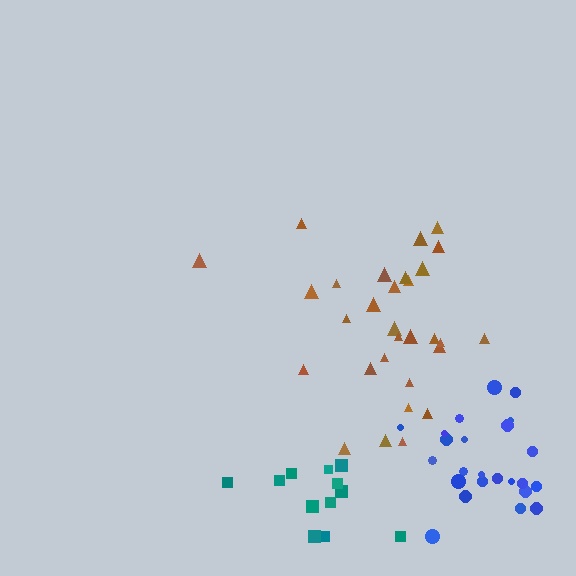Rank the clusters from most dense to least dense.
blue, teal, brown.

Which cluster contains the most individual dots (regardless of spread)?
Brown (30).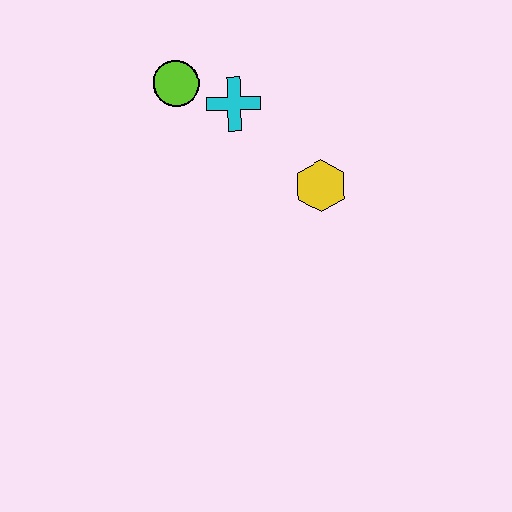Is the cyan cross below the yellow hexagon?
No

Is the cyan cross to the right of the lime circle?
Yes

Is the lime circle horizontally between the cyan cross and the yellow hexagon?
No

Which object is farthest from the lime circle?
The yellow hexagon is farthest from the lime circle.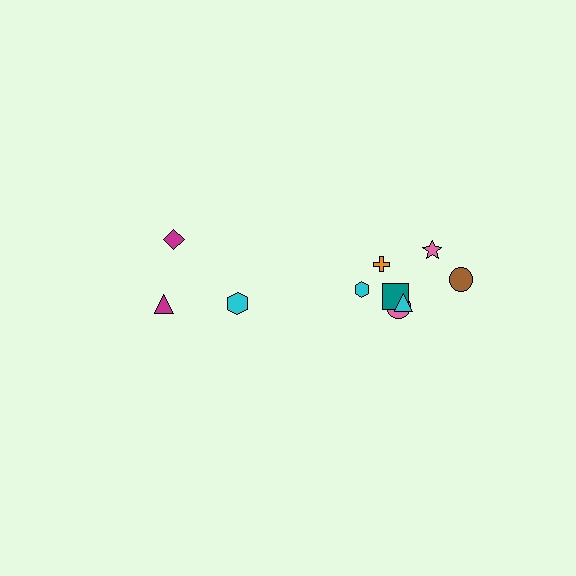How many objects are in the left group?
There are 3 objects.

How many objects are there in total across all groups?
There are 10 objects.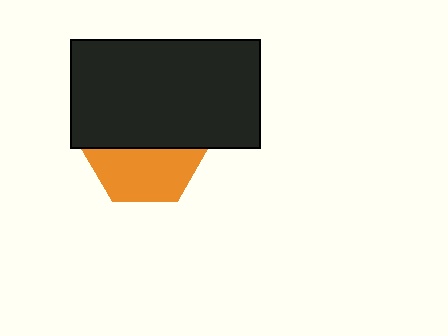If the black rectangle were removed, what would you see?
You would see the complete orange hexagon.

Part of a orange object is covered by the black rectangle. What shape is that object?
It is a hexagon.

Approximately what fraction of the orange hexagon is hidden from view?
Roughly 55% of the orange hexagon is hidden behind the black rectangle.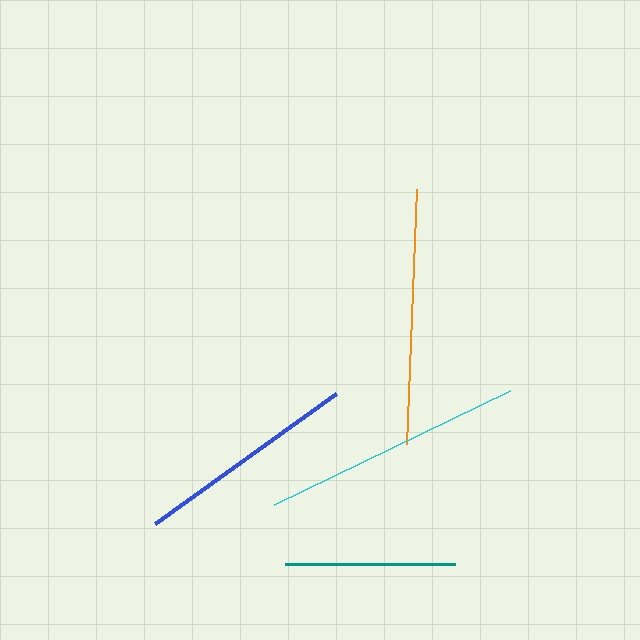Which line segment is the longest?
The cyan line is the longest at approximately 262 pixels.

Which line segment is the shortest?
The teal line is the shortest at approximately 171 pixels.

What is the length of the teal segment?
The teal segment is approximately 171 pixels long.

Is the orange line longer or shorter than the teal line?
The orange line is longer than the teal line.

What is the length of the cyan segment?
The cyan segment is approximately 262 pixels long.